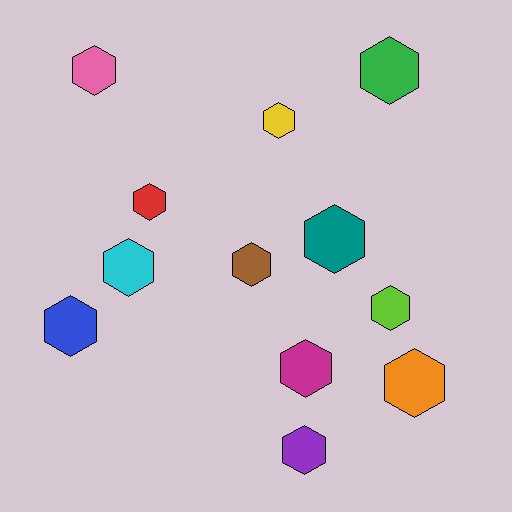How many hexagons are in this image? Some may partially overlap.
There are 12 hexagons.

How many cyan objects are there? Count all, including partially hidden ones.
There is 1 cyan object.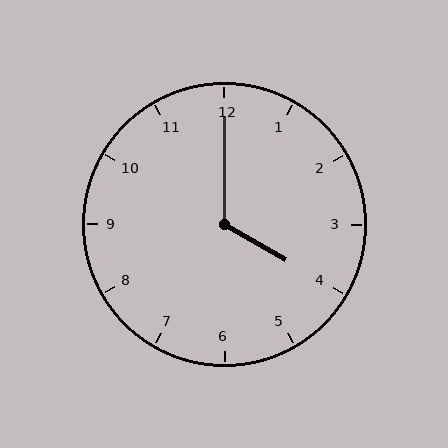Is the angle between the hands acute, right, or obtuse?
It is obtuse.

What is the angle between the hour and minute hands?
Approximately 120 degrees.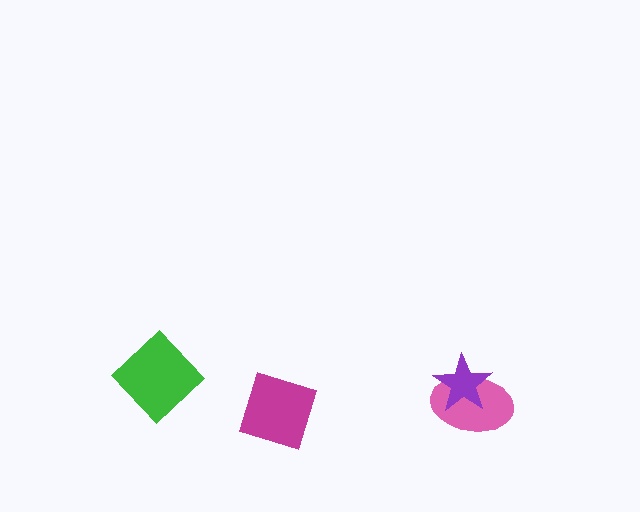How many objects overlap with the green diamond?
0 objects overlap with the green diamond.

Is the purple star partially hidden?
No, no other shape covers it.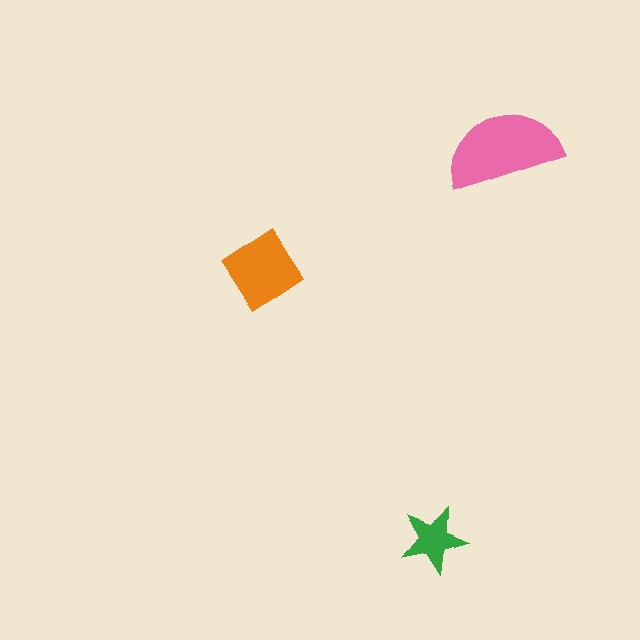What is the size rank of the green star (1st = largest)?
3rd.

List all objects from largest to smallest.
The pink semicircle, the orange diamond, the green star.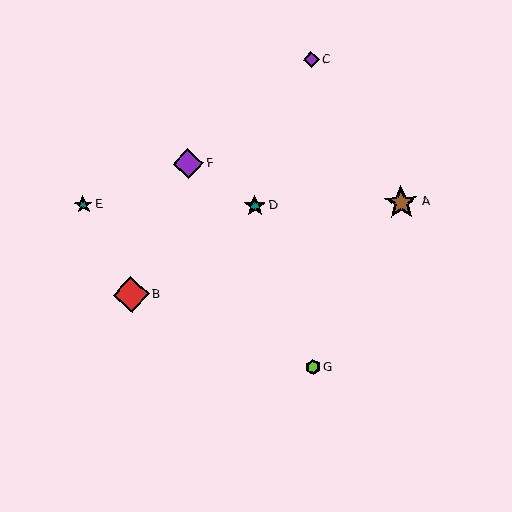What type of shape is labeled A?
Shape A is a brown star.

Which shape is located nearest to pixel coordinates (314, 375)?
The lime hexagon (labeled G) at (313, 367) is nearest to that location.